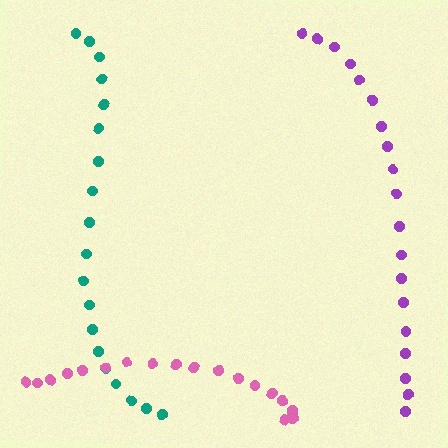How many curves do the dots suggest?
There are 3 distinct paths.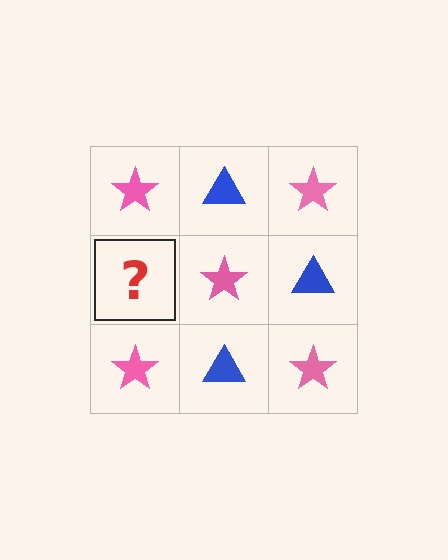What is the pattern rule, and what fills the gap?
The rule is that it alternates pink star and blue triangle in a checkerboard pattern. The gap should be filled with a blue triangle.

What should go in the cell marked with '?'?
The missing cell should contain a blue triangle.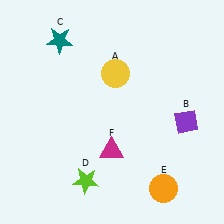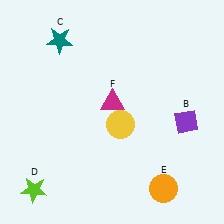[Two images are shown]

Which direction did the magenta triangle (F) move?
The magenta triangle (F) moved up.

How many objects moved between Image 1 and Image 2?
3 objects moved between the two images.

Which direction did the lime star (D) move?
The lime star (D) moved left.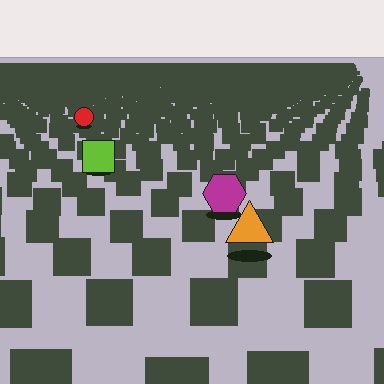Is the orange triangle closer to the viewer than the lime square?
Yes. The orange triangle is closer — you can tell from the texture gradient: the ground texture is coarser near it.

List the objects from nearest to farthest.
From nearest to farthest: the orange triangle, the magenta hexagon, the lime square, the red circle.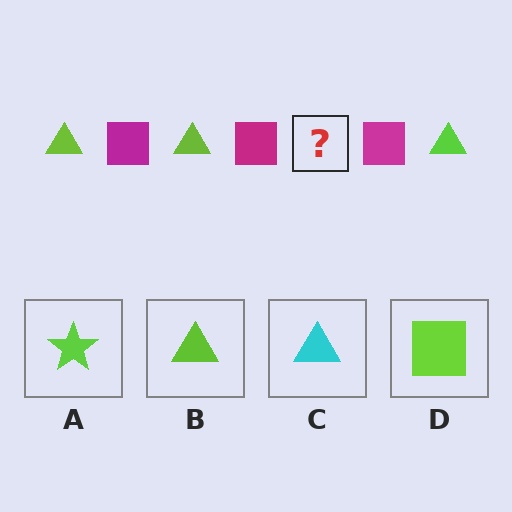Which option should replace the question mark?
Option B.